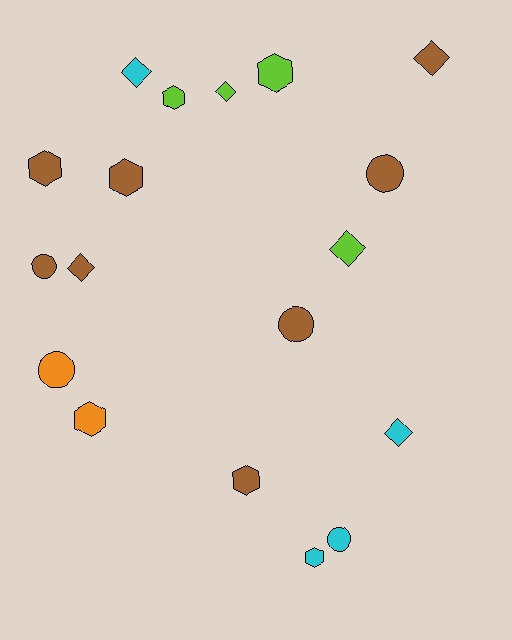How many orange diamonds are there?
There are no orange diamonds.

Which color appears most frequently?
Brown, with 8 objects.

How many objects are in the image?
There are 18 objects.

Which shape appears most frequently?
Hexagon, with 7 objects.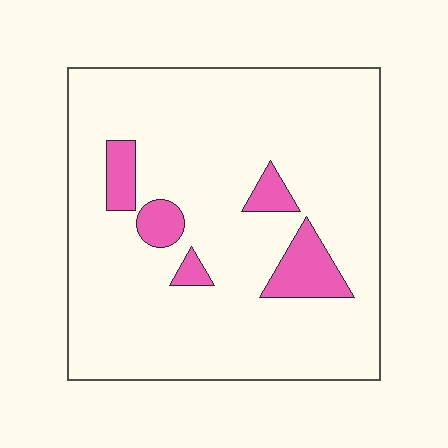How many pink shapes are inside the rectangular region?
5.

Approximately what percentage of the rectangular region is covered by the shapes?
Approximately 10%.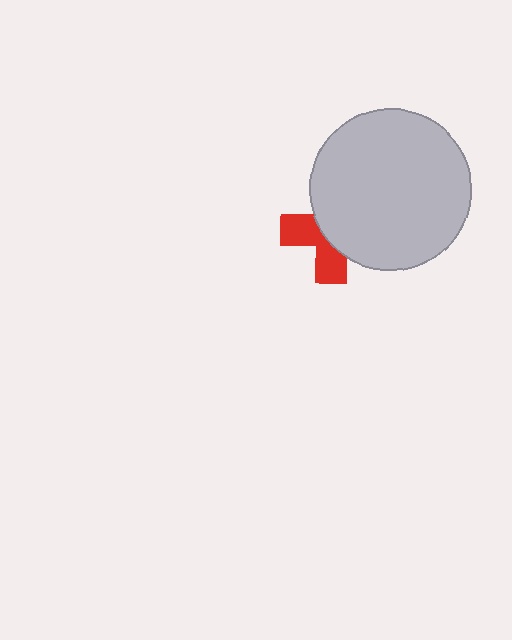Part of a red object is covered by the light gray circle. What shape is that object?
It is a cross.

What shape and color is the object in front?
The object in front is a light gray circle.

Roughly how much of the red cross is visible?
A small part of it is visible (roughly 42%).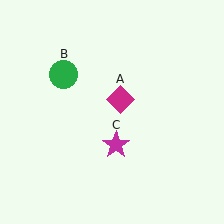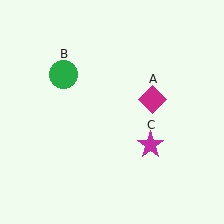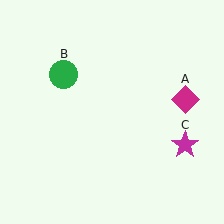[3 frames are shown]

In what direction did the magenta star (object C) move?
The magenta star (object C) moved right.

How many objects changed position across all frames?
2 objects changed position: magenta diamond (object A), magenta star (object C).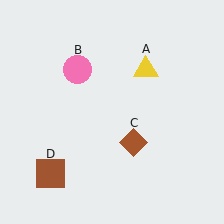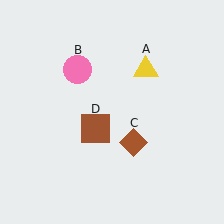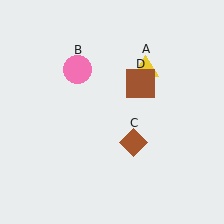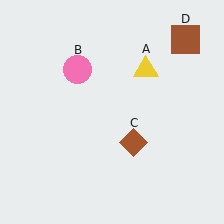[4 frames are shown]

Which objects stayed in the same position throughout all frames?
Yellow triangle (object A) and pink circle (object B) and brown diamond (object C) remained stationary.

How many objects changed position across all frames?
1 object changed position: brown square (object D).